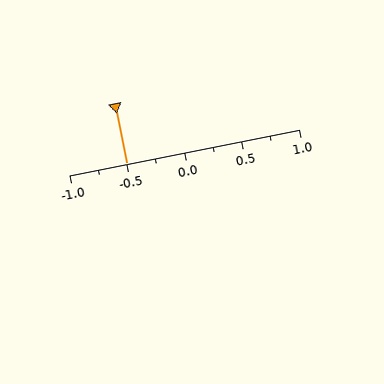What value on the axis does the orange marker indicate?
The marker indicates approximately -0.5.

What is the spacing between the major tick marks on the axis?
The major ticks are spaced 0.5 apart.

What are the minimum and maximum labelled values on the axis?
The axis runs from -1.0 to 1.0.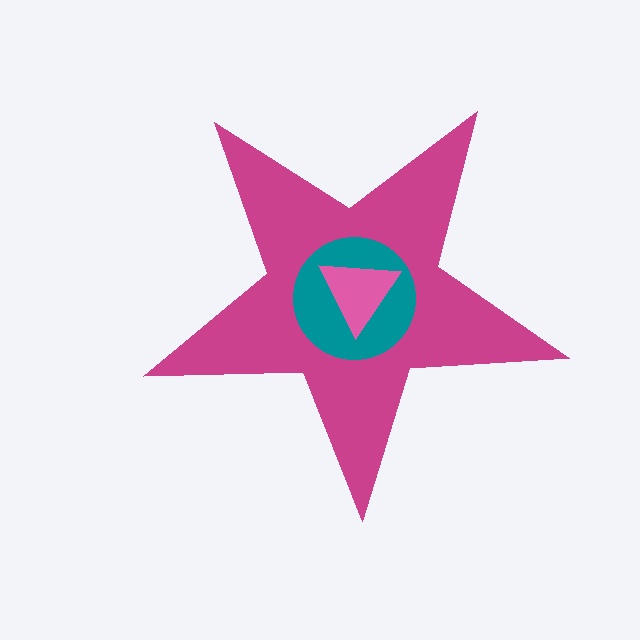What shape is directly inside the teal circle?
The pink triangle.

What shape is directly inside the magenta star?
The teal circle.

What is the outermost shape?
The magenta star.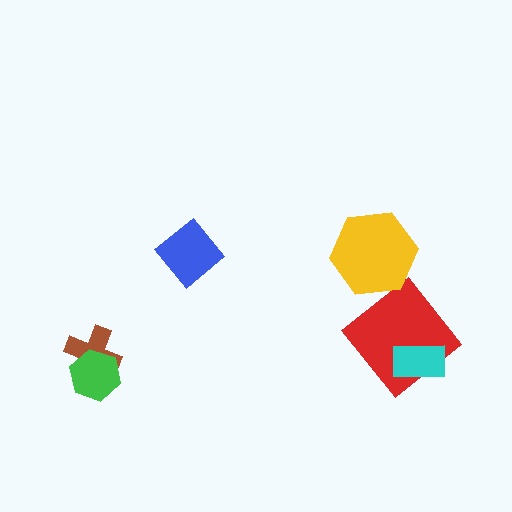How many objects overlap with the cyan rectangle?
1 object overlaps with the cyan rectangle.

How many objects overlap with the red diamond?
1 object overlaps with the red diamond.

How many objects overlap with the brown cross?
1 object overlaps with the brown cross.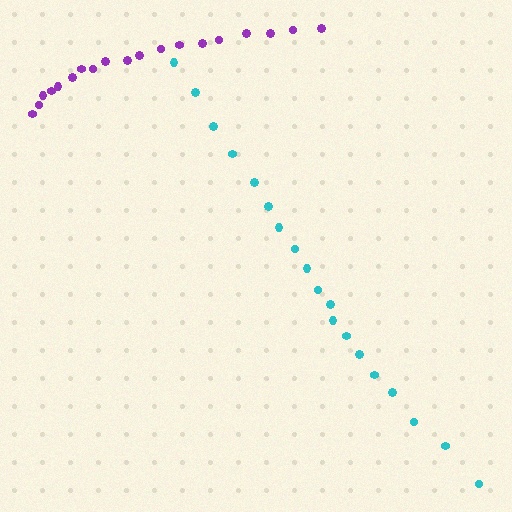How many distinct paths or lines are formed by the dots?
There are 2 distinct paths.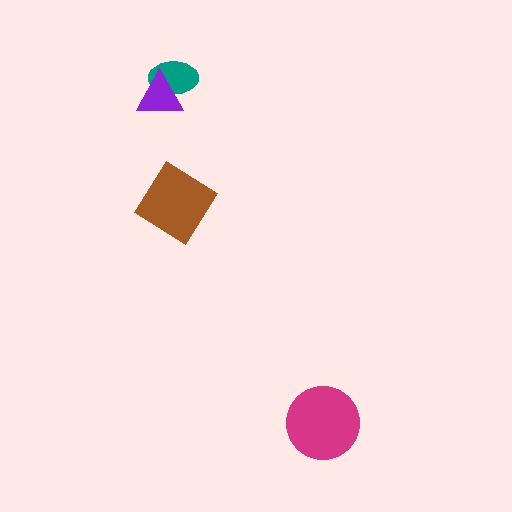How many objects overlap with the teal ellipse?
1 object overlaps with the teal ellipse.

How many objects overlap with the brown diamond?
0 objects overlap with the brown diamond.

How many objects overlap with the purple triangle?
1 object overlaps with the purple triangle.